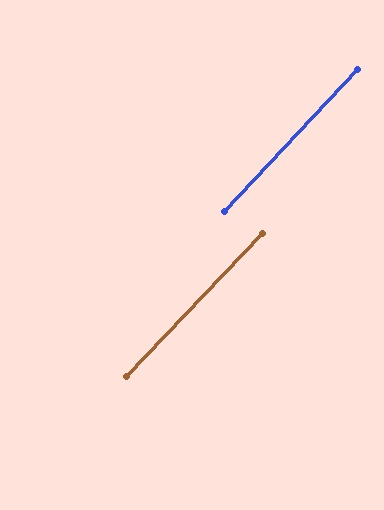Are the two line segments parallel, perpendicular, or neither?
Parallel — their directions differ by only 0.2°.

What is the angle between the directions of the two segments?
Approximately 0 degrees.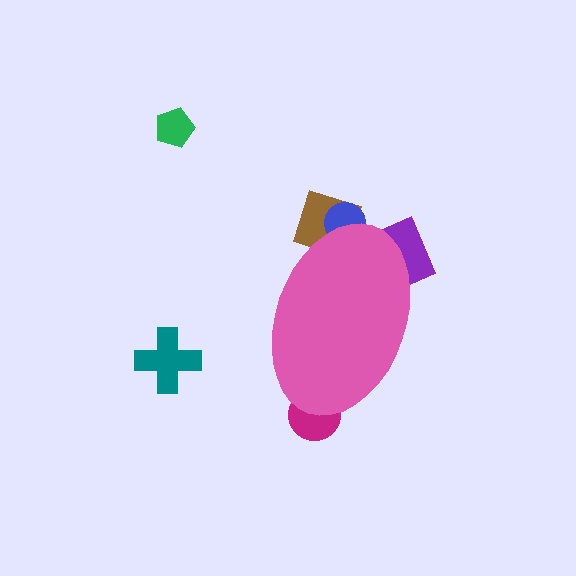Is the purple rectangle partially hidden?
Yes, the purple rectangle is partially hidden behind the pink ellipse.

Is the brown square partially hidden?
Yes, the brown square is partially hidden behind the pink ellipse.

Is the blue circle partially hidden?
Yes, the blue circle is partially hidden behind the pink ellipse.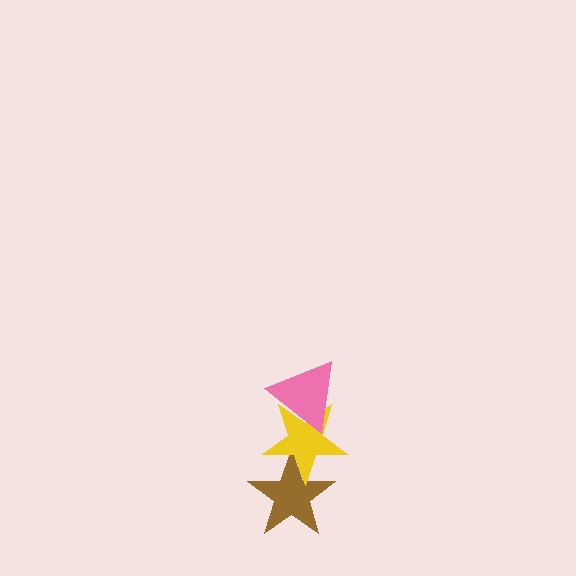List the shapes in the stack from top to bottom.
From top to bottom: the pink triangle, the yellow star, the brown star.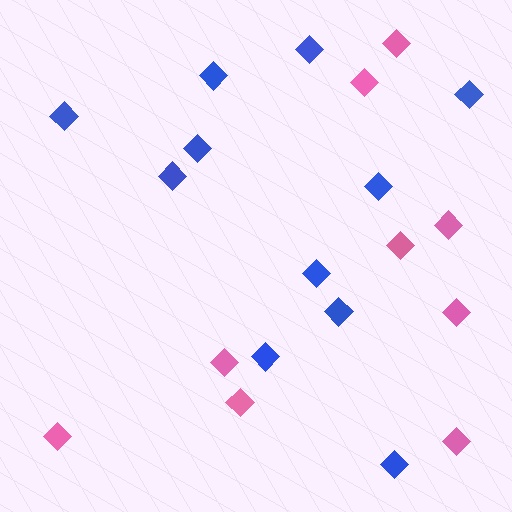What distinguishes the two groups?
There are 2 groups: one group of blue diamonds (11) and one group of pink diamonds (9).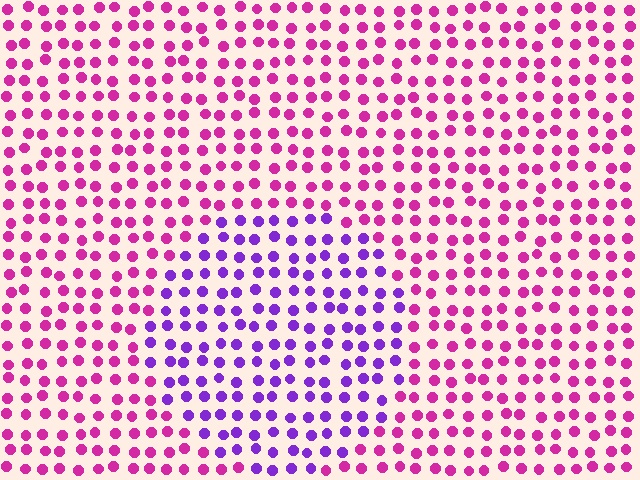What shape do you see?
I see a circle.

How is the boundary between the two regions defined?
The boundary is defined purely by a slight shift in hue (about 45 degrees). Spacing, size, and orientation are identical on both sides.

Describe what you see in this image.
The image is filled with small magenta elements in a uniform arrangement. A circle-shaped region is visible where the elements are tinted to a slightly different hue, forming a subtle color boundary.